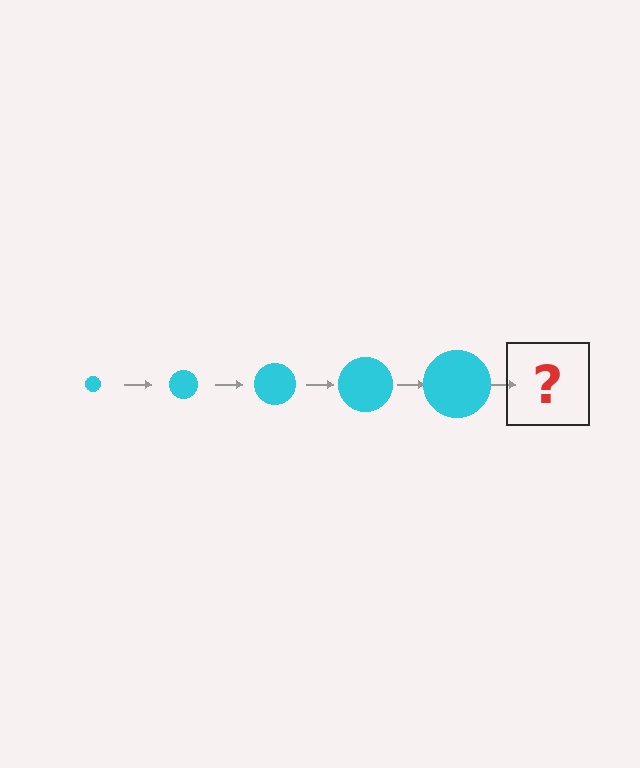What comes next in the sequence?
The next element should be a cyan circle, larger than the previous one.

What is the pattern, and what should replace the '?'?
The pattern is that the circle gets progressively larger each step. The '?' should be a cyan circle, larger than the previous one.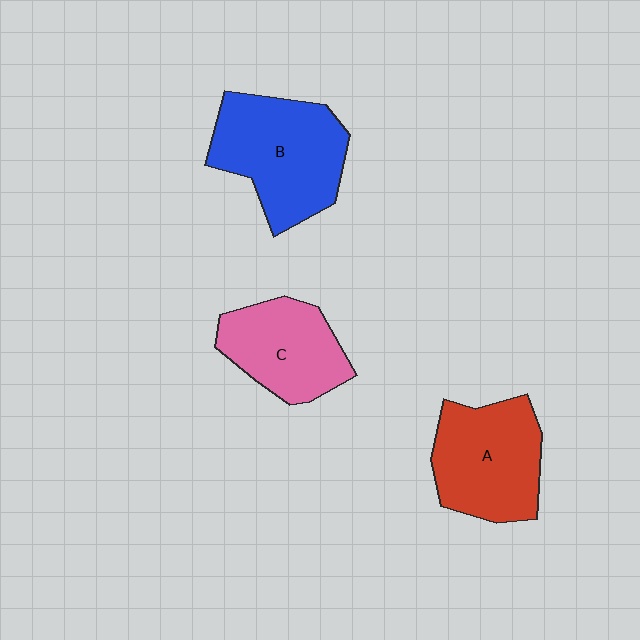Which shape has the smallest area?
Shape C (pink).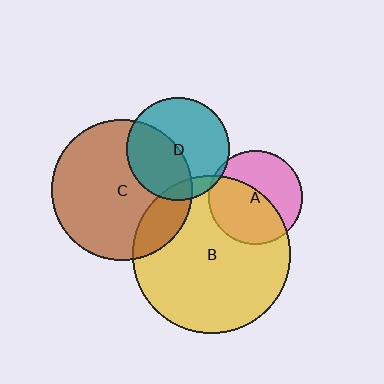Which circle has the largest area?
Circle B (yellow).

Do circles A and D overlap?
Yes.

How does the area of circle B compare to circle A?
Approximately 2.9 times.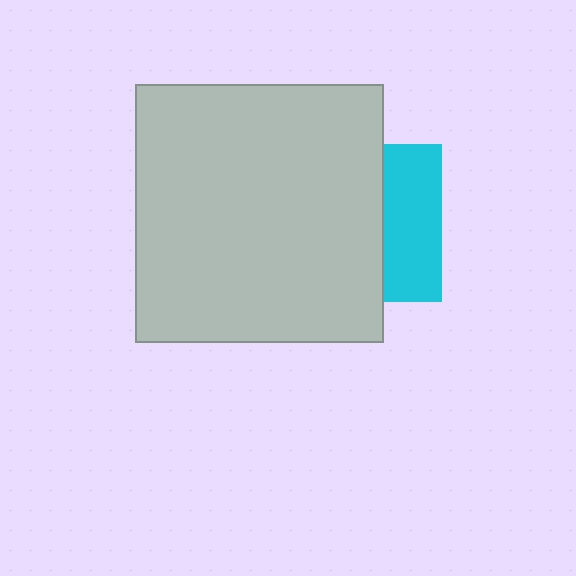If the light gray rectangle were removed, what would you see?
You would see the complete cyan square.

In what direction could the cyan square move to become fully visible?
The cyan square could move right. That would shift it out from behind the light gray rectangle entirely.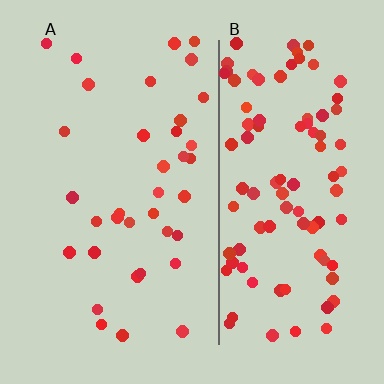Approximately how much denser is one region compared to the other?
Approximately 2.8× — region B over region A.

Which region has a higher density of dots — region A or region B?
B (the right).